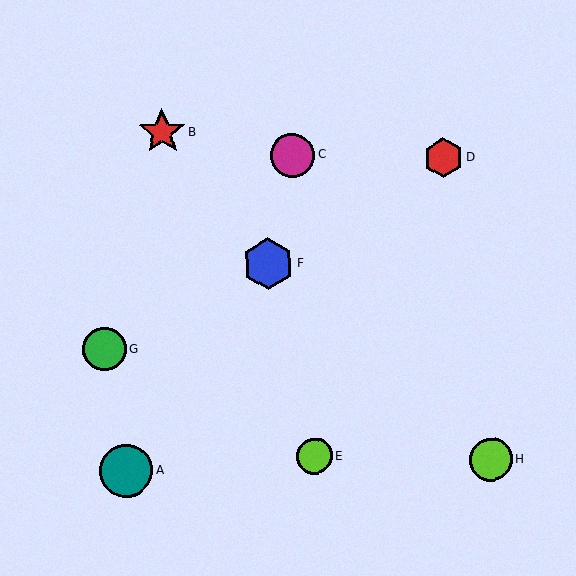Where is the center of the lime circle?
The center of the lime circle is at (315, 456).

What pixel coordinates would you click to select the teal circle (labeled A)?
Click at (126, 470) to select the teal circle A.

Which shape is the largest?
The teal circle (labeled A) is the largest.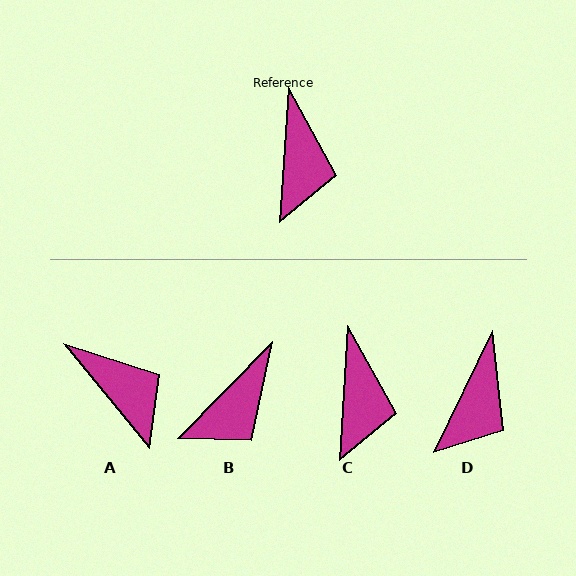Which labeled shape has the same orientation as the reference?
C.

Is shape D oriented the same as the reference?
No, it is off by about 22 degrees.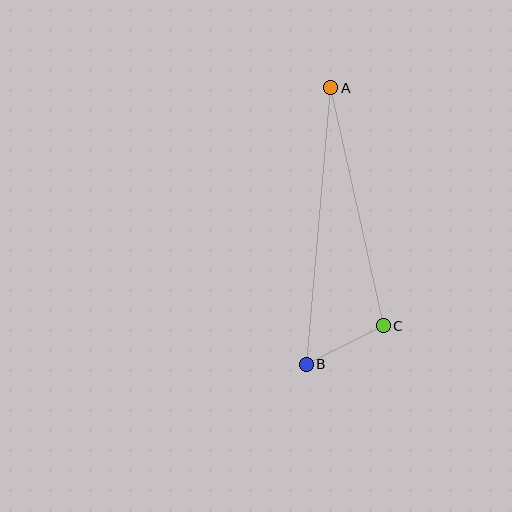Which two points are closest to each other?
Points B and C are closest to each other.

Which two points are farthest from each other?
Points A and B are farthest from each other.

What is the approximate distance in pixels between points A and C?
The distance between A and C is approximately 244 pixels.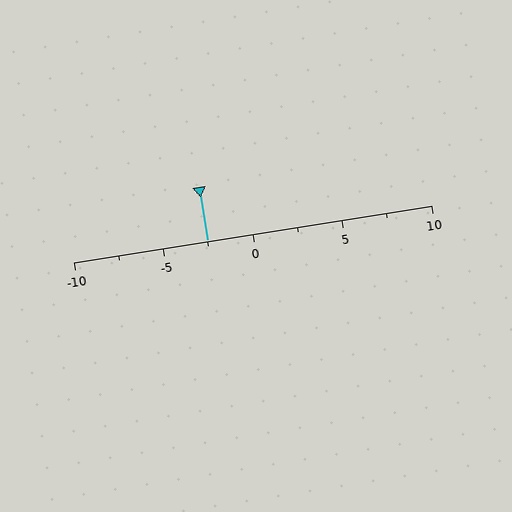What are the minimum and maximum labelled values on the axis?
The axis runs from -10 to 10.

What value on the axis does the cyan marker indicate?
The marker indicates approximately -2.5.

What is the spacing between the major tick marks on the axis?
The major ticks are spaced 5 apart.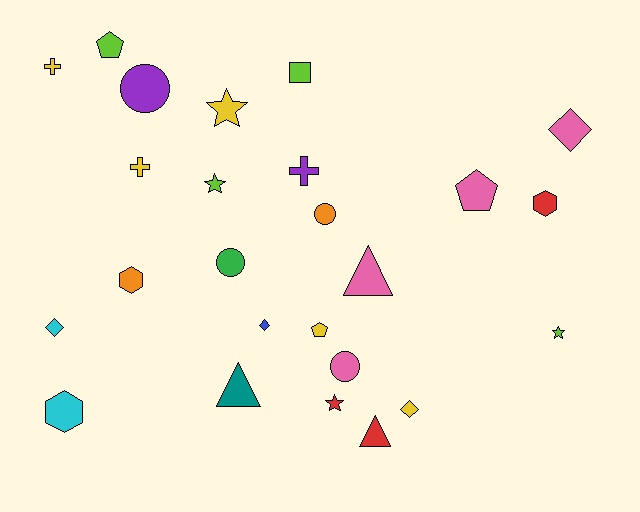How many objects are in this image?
There are 25 objects.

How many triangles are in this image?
There are 3 triangles.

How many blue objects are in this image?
There is 1 blue object.